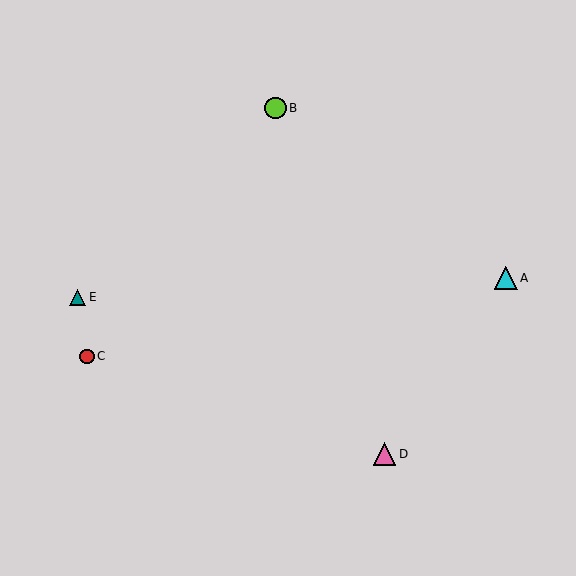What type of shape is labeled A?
Shape A is a cyan triangle.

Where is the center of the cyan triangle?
The center of the cyan triangle is at (506, 278).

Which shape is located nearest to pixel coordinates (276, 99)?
The lime circle (labeled B) at (276, 108) is nearest to that location.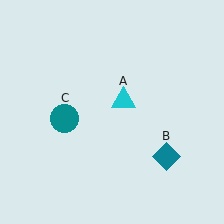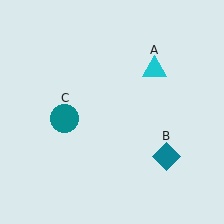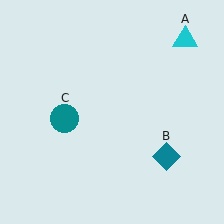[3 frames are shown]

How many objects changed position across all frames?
1 object changed position: cyan triangle (object A).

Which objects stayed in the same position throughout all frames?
Teal diamond (object B) and teal circle (object C) remained stationary.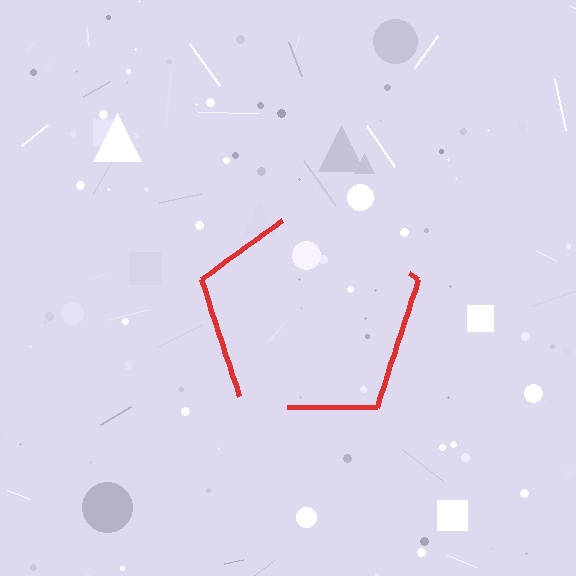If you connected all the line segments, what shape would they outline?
They would outline a pentagon.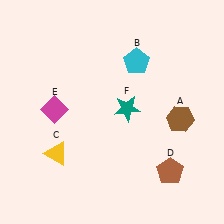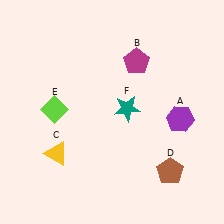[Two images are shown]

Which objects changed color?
A changed from brown to purple. B changed from cyan to magenta. E changed from magenta to lime.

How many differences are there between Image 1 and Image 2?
There are 3 differences between the two images.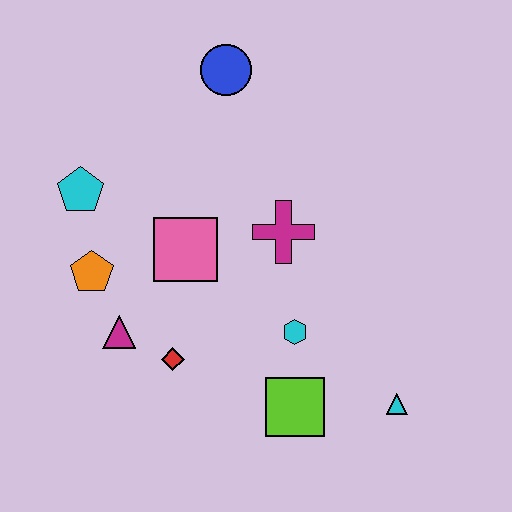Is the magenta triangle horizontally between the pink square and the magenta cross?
No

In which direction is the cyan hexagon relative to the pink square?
The cyan hexagon is to the right of the pink square.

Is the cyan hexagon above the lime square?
Yes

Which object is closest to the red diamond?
The magenta triangle is closest to the red diamond.